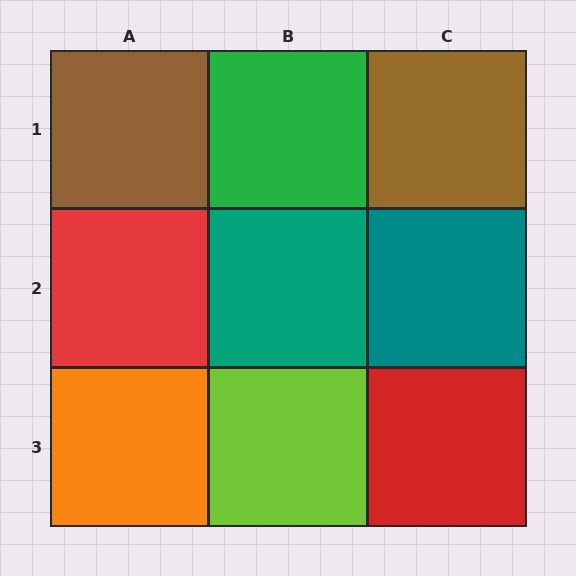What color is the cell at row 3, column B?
Lime.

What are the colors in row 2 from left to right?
Red, teal, teal.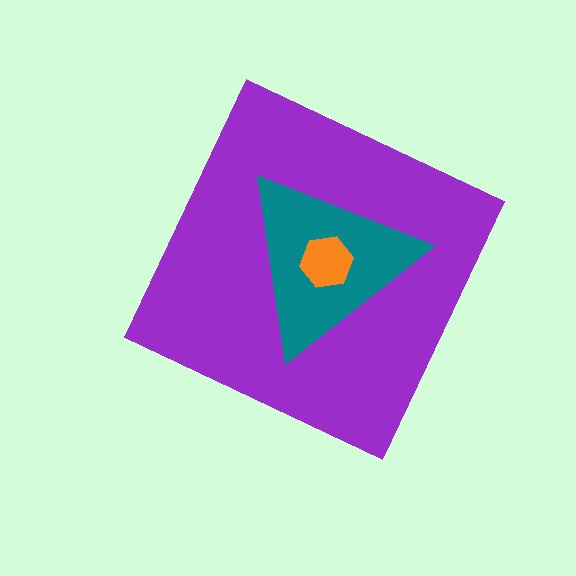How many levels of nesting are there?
3.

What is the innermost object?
The orange hexagon.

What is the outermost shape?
The purple diamond.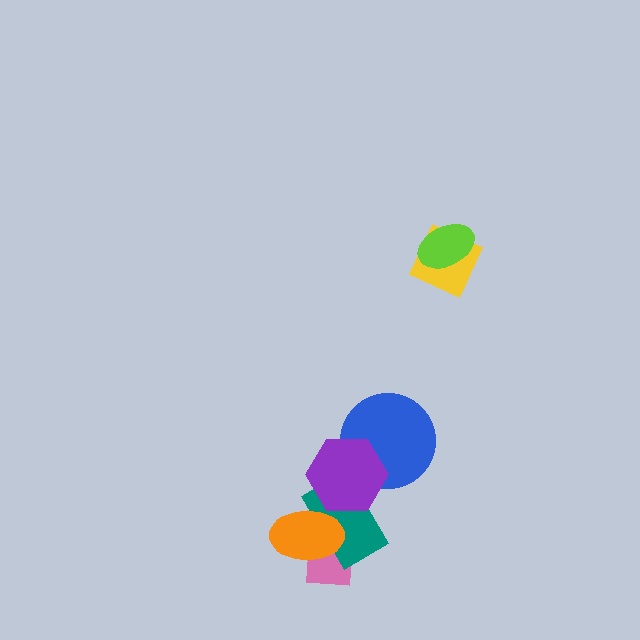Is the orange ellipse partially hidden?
No, no other shape covers it.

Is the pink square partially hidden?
Yes, it is partially covered by another shape.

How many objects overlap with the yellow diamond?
1 object overlaps with the yellow diamond.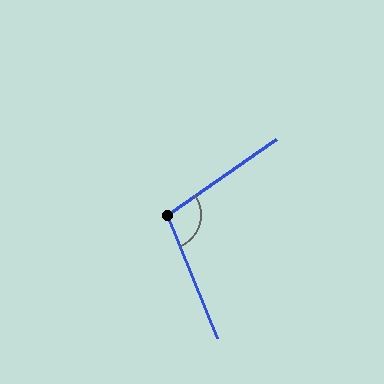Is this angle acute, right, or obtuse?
It is obtuse.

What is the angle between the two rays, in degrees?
Approximately 103 degrees.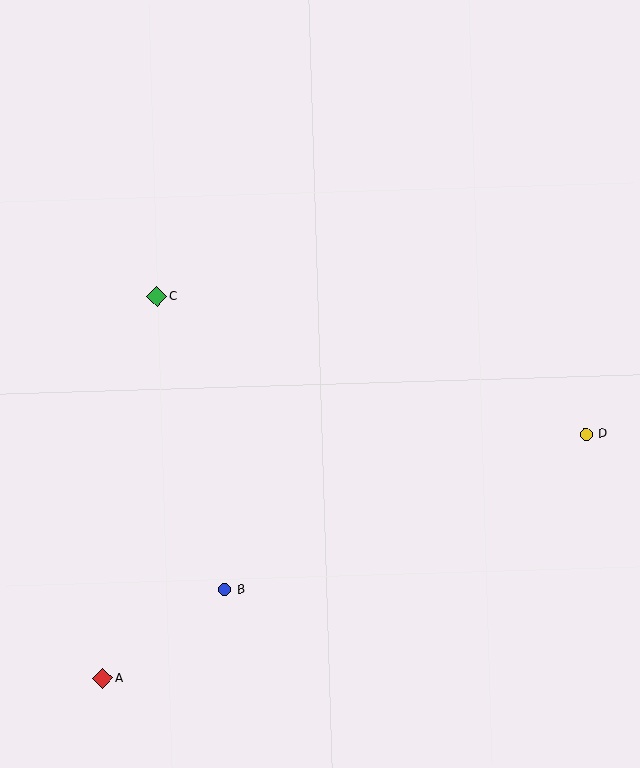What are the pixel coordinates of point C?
Point C is at (157, 297).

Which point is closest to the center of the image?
Point C at (157, 297) is closest to the center.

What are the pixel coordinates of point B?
Point B is at (225, 590).